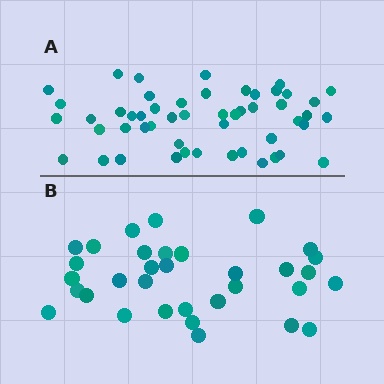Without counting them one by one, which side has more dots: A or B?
Region A (the top region) has more dots.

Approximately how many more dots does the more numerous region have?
Region A has approximately 20 more dots than region B.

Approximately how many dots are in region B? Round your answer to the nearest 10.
About 30 dots. (The exact count is 33, which rounds to 30.)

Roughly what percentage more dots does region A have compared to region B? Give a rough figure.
About 55% more.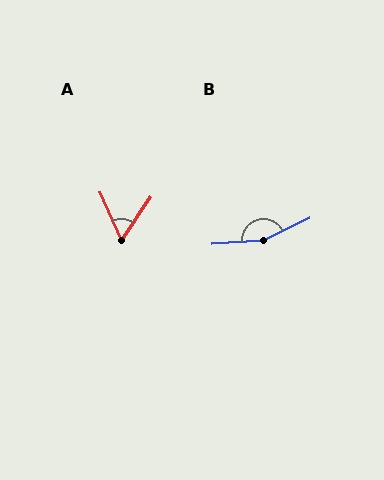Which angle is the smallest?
A, at approximately 58 degrees.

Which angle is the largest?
B, at approximately 157 degrees.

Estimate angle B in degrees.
Approximately 157 degrees.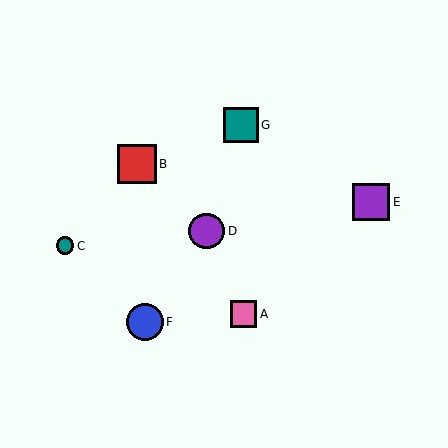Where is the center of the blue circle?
The center of the blue circle is at (145, 322).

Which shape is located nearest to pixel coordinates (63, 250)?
The teal circle (labeled C) at (65, 246) is nearest to that location.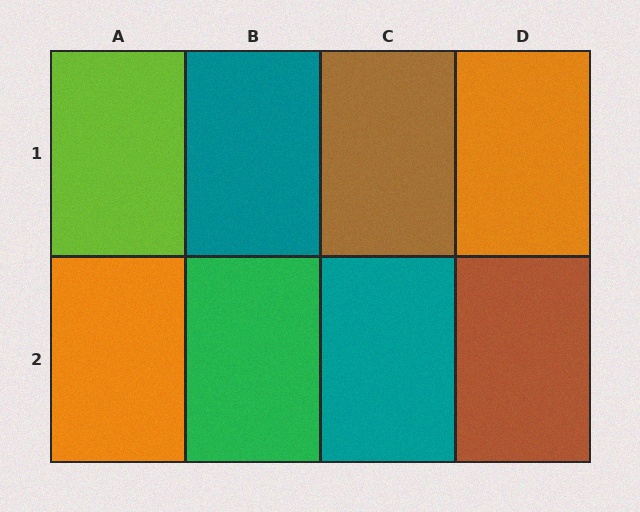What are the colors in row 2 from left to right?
Orange, green, teal, brown.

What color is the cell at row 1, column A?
Lime.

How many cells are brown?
2 cells are brown.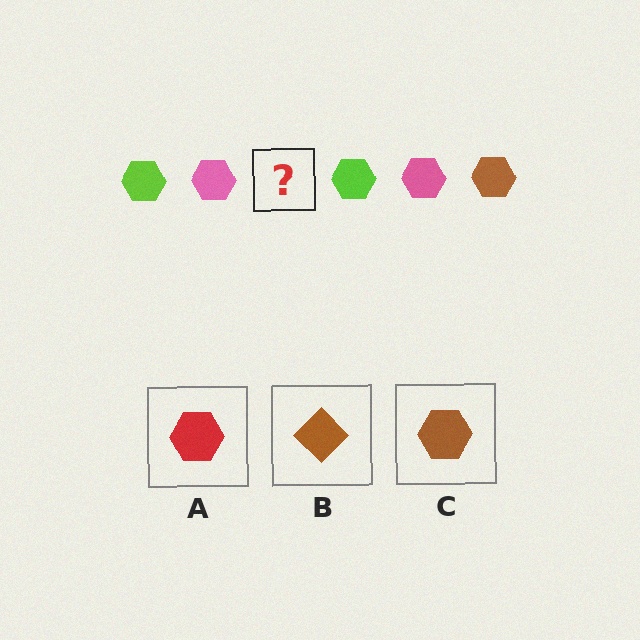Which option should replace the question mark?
Option C.